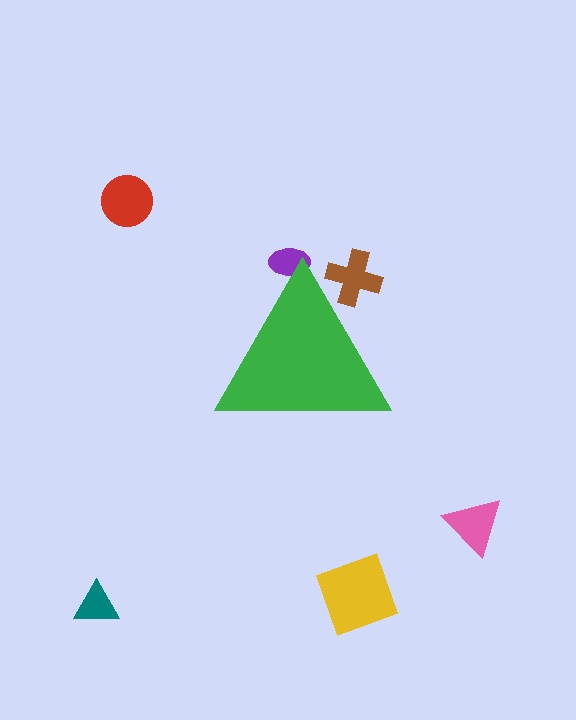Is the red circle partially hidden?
No, the red circle is fully visible.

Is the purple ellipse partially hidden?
Yes, the purple ellipse is partially hidden behind the green triangle.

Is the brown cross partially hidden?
Yes, the brown cross is partially hidden behind the green triangle.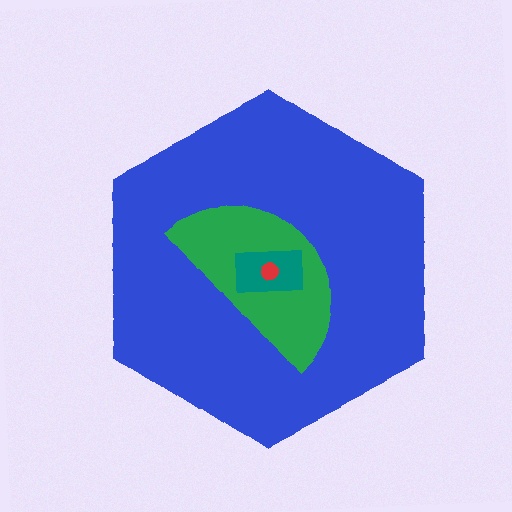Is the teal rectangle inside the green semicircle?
Yes.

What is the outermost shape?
The blue hexagon.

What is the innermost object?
The red circle.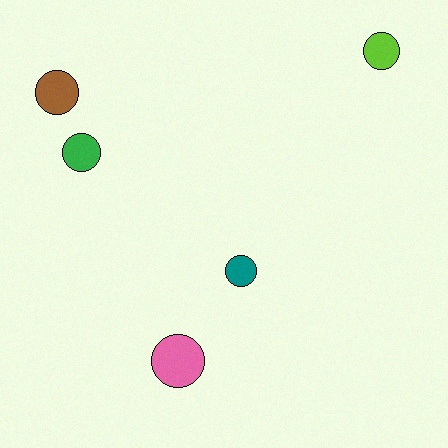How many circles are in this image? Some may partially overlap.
There are 5 circles.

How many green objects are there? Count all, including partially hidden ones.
There is 1 green object.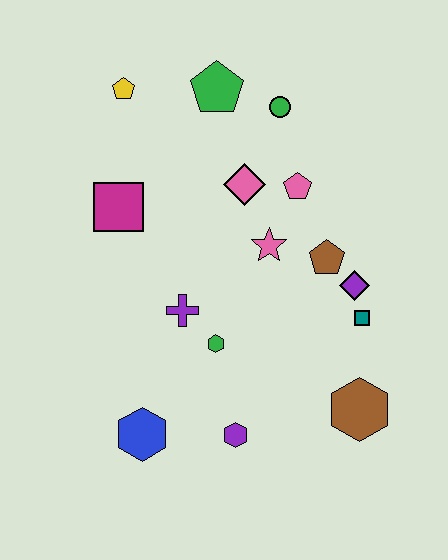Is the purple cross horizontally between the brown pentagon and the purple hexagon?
No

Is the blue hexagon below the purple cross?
Yes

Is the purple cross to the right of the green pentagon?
No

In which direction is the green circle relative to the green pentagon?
The green circle is to the right of the green pentagon.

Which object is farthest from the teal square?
The yellow pentagon is farthest from the teal square.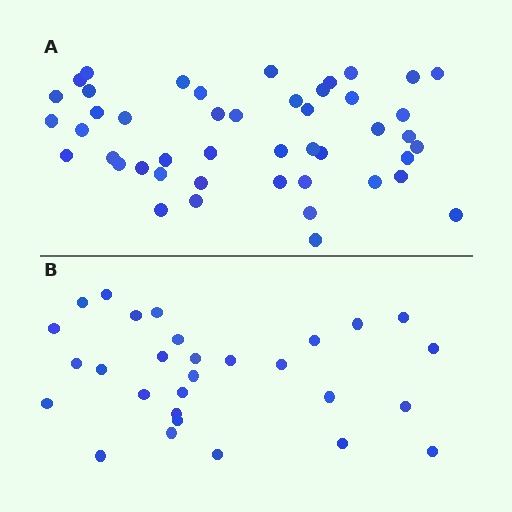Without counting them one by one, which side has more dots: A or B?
Region A (the top region) has more dots.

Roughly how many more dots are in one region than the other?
Region A has approximately 15 more dots than region B.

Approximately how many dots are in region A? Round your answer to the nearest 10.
About 50 dots. (The exact count is 46, which rounds to 50.)